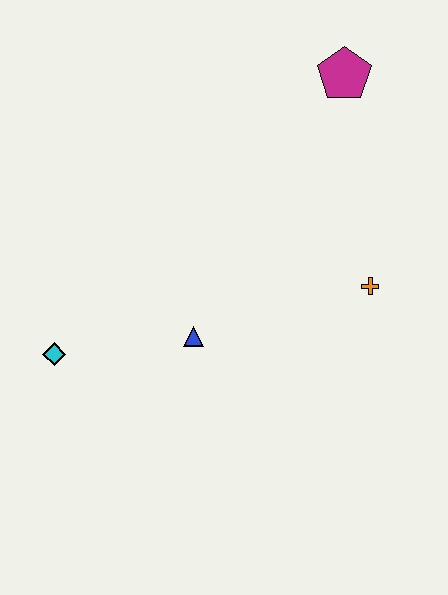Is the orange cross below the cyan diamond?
No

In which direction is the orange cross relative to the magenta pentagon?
The orange cross is below the magenta pentagon.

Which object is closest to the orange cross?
The blue triangle is closest to the orange cross.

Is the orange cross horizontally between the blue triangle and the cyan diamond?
No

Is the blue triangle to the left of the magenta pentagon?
Yes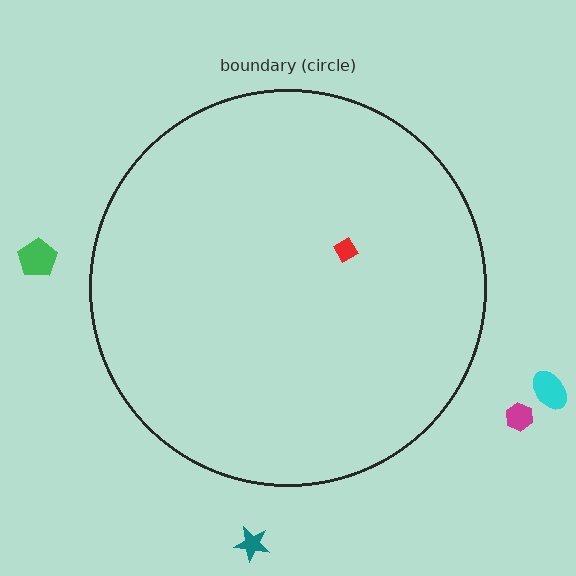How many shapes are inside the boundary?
1 inside, 4 outside.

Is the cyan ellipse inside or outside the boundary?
Outside.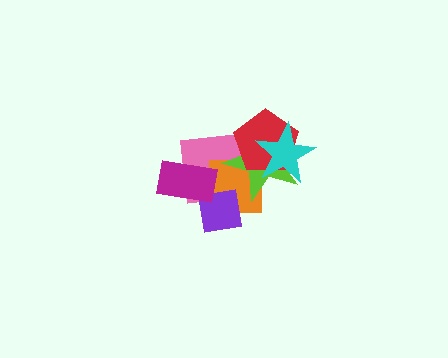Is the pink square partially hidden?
Yes, it is partially covered by another shape.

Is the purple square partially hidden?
Yes, it is partially covered by another shape.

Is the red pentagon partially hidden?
Yes, it is partially covered by another shape.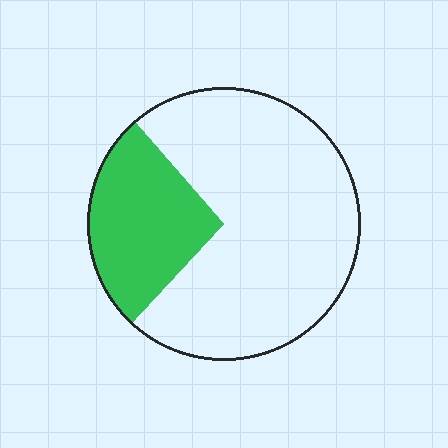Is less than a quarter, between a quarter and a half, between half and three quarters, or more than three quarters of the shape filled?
Between a quarter and a half.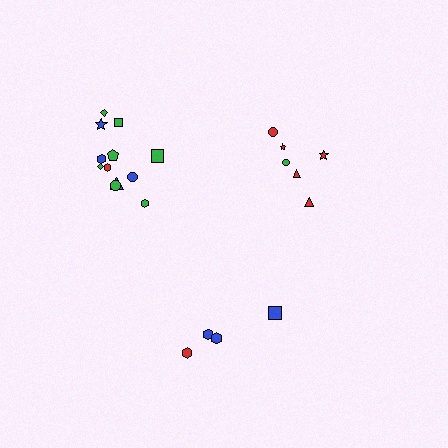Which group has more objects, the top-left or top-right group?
The top-left group.